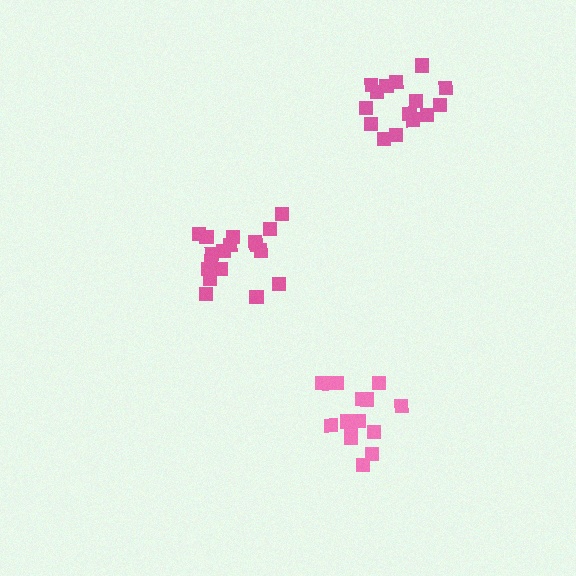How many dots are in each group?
Group 1: 16 dots, Group 2: 15 dots, Group 3: 18 dots (49 total).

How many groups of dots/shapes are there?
There are 3 groups.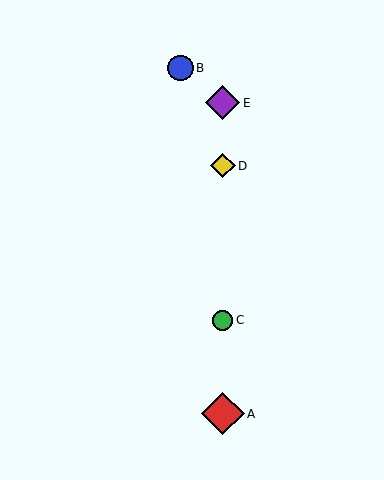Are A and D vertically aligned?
Yes, both are at x≈223.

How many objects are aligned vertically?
4 objects (A, C, D, E) are aligned vertically.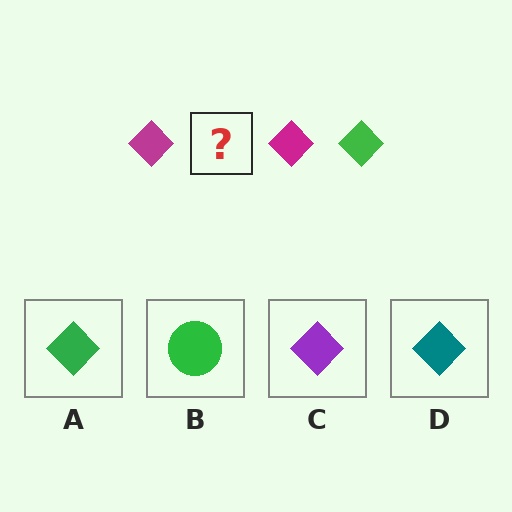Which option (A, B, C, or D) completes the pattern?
A.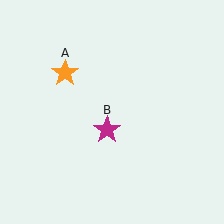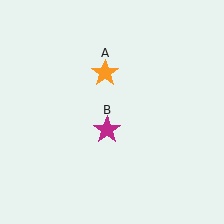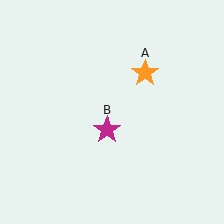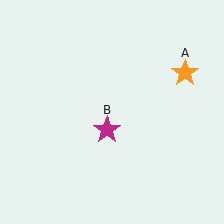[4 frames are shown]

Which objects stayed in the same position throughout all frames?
Magenta star (object B) remained stationary.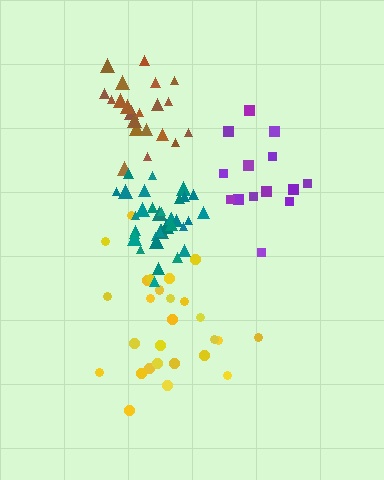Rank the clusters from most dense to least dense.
teal, brown, yellow, purple.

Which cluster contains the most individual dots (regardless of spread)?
Teal (35).